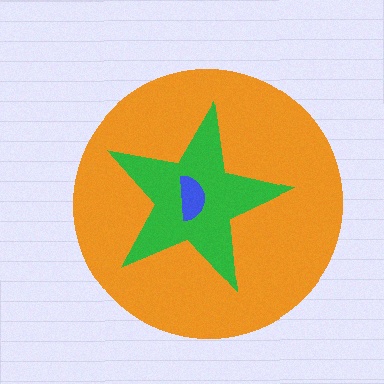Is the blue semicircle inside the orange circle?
Yes.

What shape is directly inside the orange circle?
The green star.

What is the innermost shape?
The blue semicircle.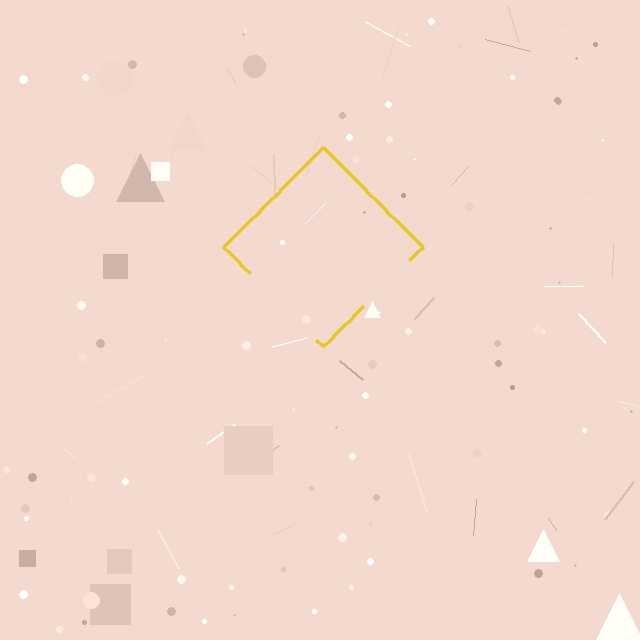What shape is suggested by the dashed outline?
The dashed outline suggests a diamond.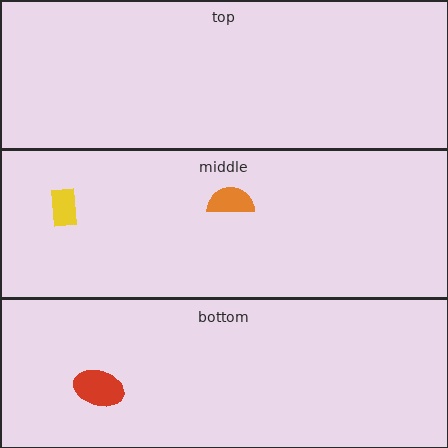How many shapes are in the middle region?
2.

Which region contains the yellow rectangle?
The middle region.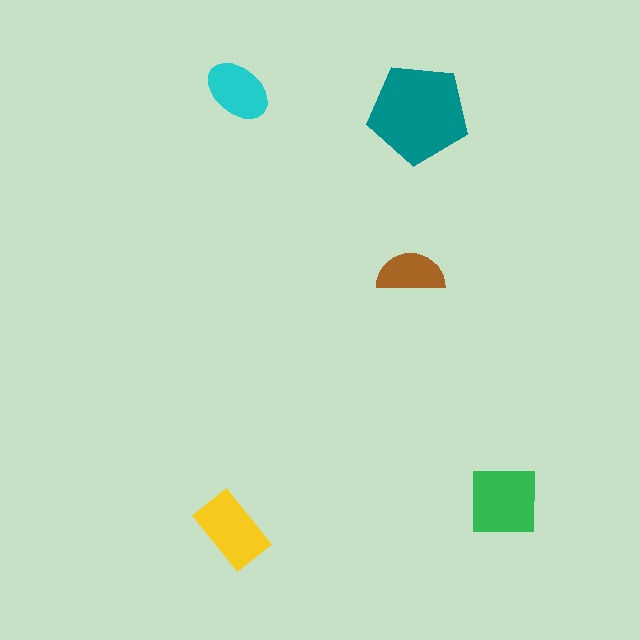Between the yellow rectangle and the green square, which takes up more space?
The green square.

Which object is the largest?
The teal pentagon.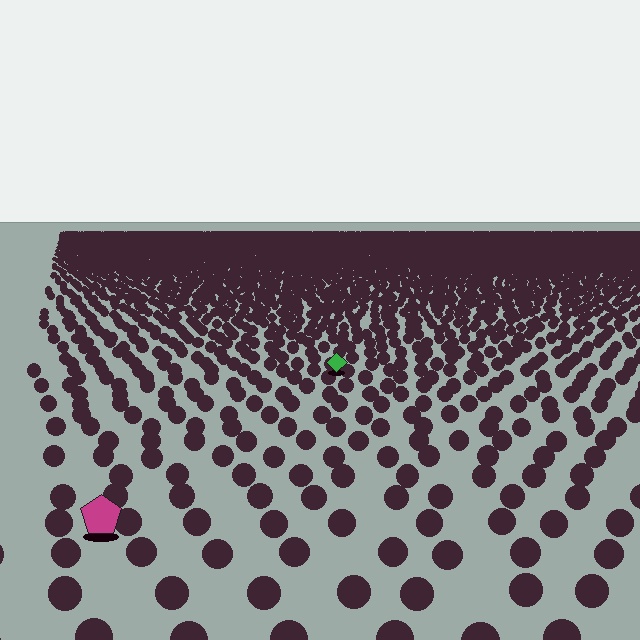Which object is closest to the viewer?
The magenta pentagon is closest. The texture marks near it are larger and more spread out.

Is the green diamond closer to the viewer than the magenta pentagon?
No. The magenta pentagon is closer — you can tell from the texture gradient: the ground texture is coarser near it.